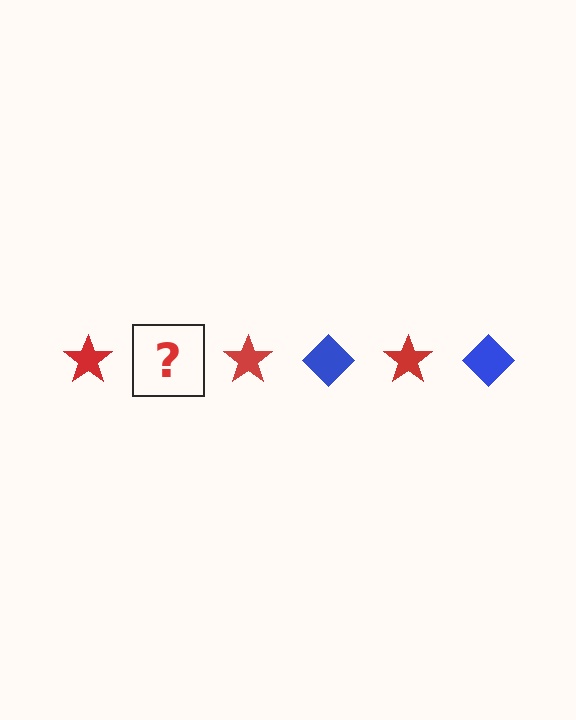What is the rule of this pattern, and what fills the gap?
The rule is that the pattern alternates between red star and blue diamond. The gap should be filled with a blue diamond.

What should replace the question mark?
The question mark should be replaced with a blue diamond.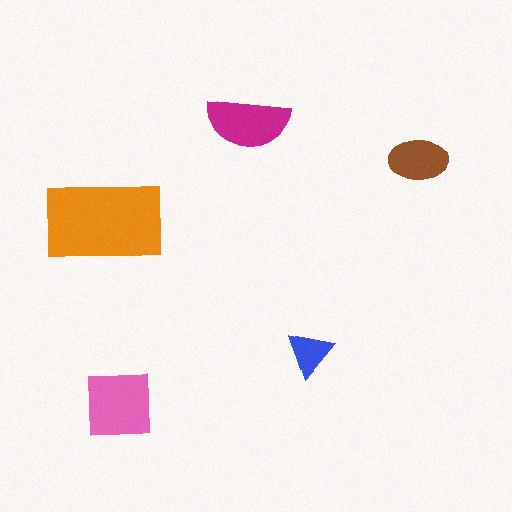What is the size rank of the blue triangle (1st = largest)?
5th.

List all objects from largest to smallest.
The orange rectangle, the pink square, the magenta semicircle, the brown ellipse, the blue triangle.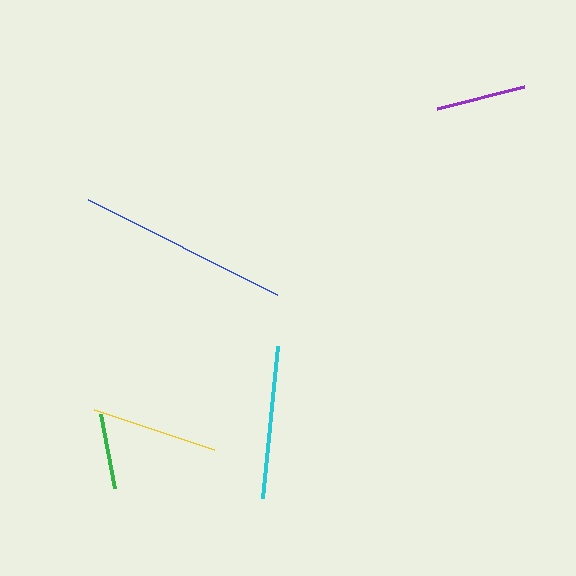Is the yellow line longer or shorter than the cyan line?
The cyan line is longer than the yellow line.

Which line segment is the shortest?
The green line is the shortest at approximately 75 pixels.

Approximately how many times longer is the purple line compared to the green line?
The purple line is approximately 1.2 times the length of the green line.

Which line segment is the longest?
The blue line is the longest at approximately 212 pixels.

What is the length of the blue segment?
The blue segment is approximately 212 pixels long.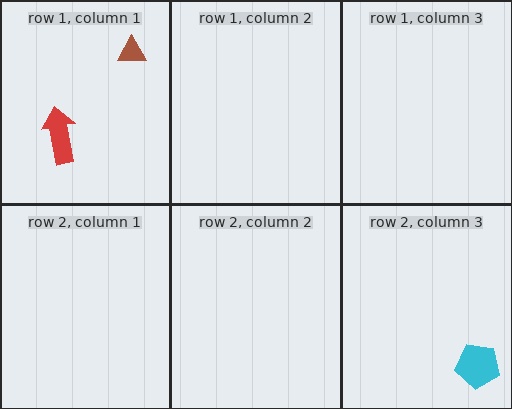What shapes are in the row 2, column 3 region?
The cyan pentagon.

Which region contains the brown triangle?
The row 1, column 1 region.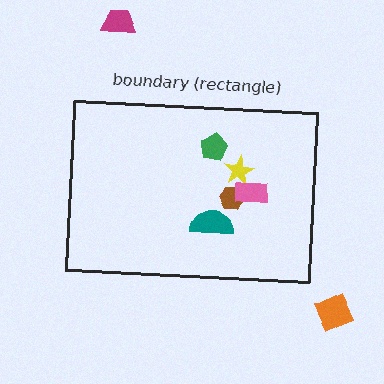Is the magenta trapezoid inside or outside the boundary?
Outside.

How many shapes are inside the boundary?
5 inside, 2 outside.